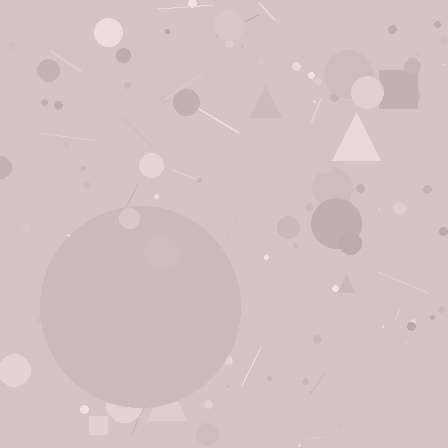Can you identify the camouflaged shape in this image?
The camouflaged shape is a circle.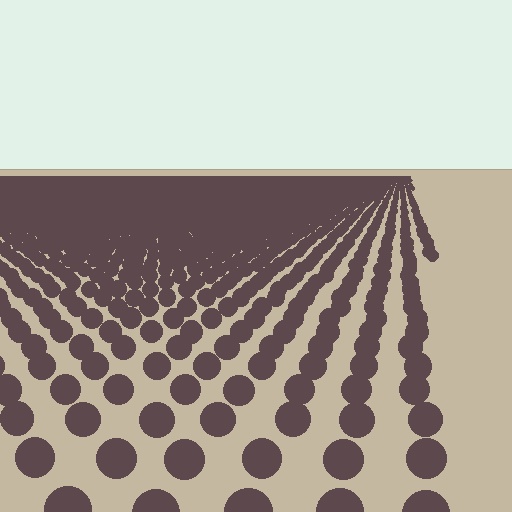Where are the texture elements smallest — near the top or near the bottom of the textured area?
Near the top.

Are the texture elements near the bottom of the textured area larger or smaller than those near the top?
Larger. Near the bottom, elements are closer to the viewer and appear at a bigger on-screen size.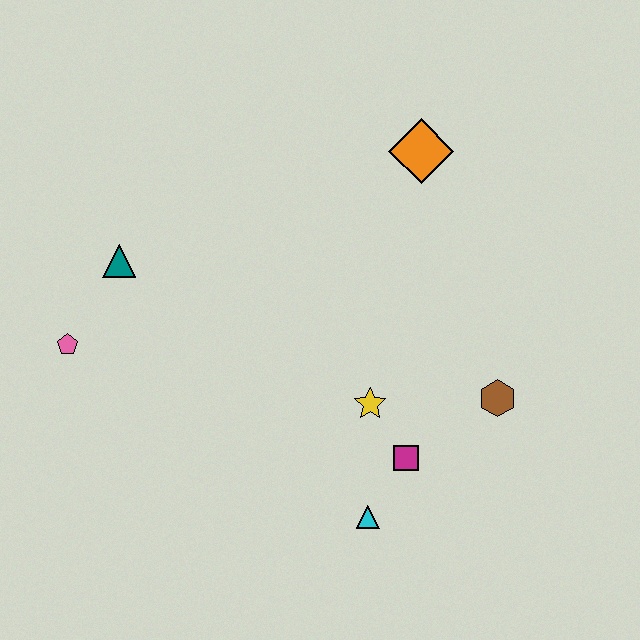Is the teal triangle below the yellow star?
No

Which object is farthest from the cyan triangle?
The orange diamond is farthest from the cyan triangle.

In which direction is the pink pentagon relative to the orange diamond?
The pink pentagon is to the left of the orange diamond.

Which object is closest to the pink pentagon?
The teal triangle is closest to the pink pentagon.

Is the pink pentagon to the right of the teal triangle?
No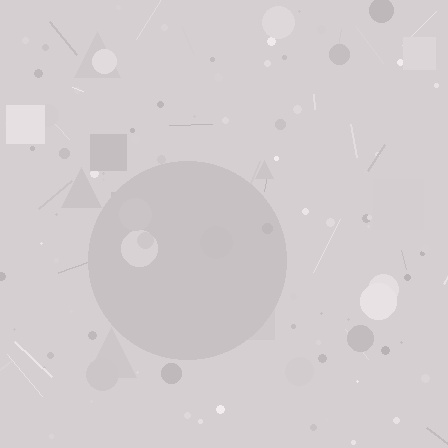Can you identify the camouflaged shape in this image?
The camouflaged shape is a circle.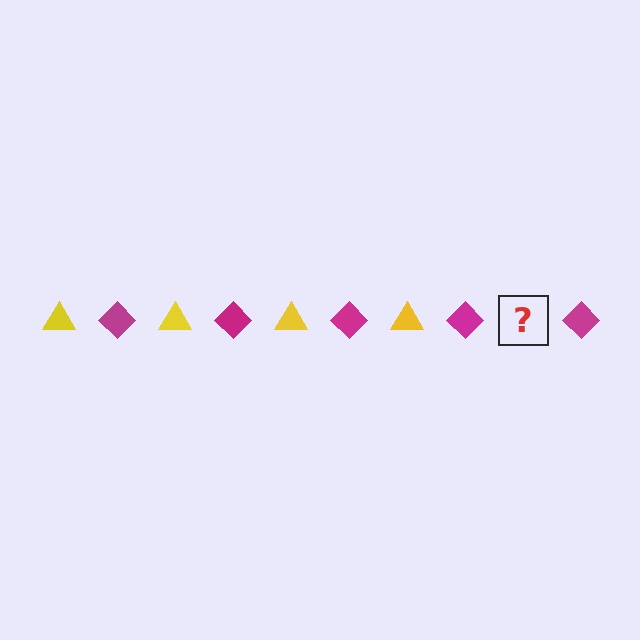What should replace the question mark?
The question mark should be replaced with a yellow triangle.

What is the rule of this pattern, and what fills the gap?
The rule is that the pattern alternates between yellow triangle and magenta diamond. The gap should be filled with a yellow triangle.